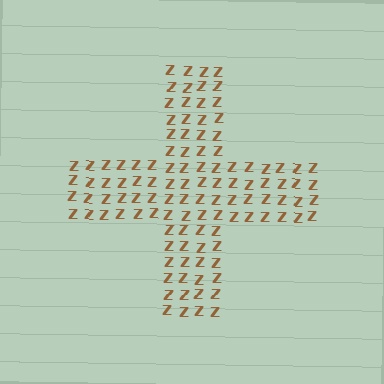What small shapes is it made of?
It is made of small letter Z's.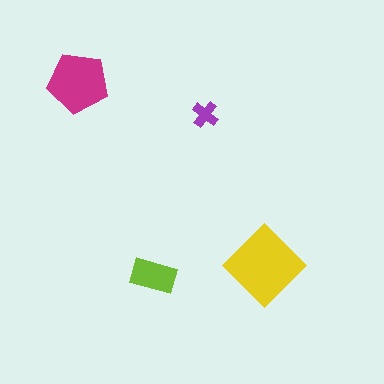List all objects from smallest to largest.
The purple cross, the lime rectangle, the magenta pentagon, the yellow diamond.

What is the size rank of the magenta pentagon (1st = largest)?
2nd.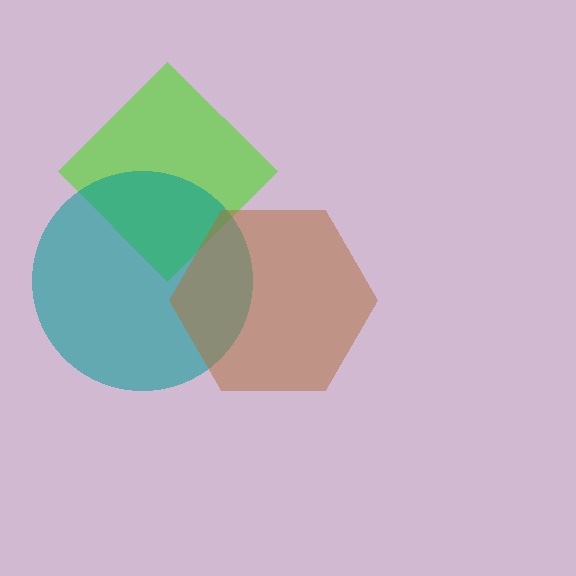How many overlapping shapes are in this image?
There are 3 overlapping shapes in the image.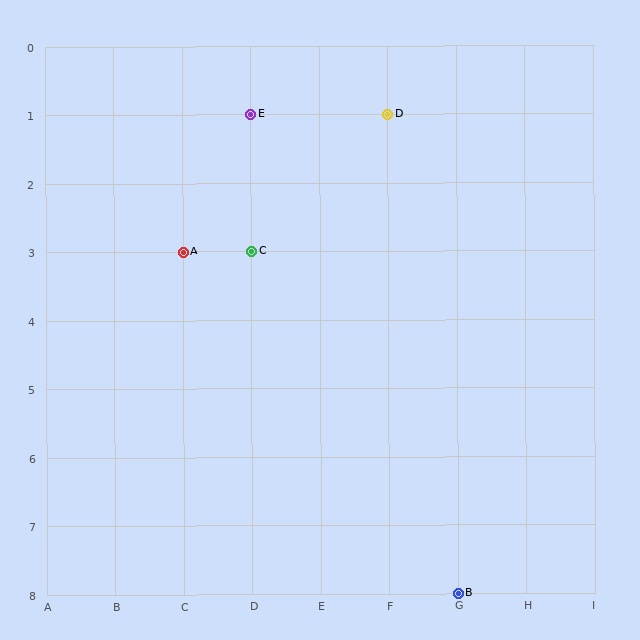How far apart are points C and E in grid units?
Points C and E are 2 rows apart.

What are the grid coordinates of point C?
Point C is at grid coordinates (D, 3).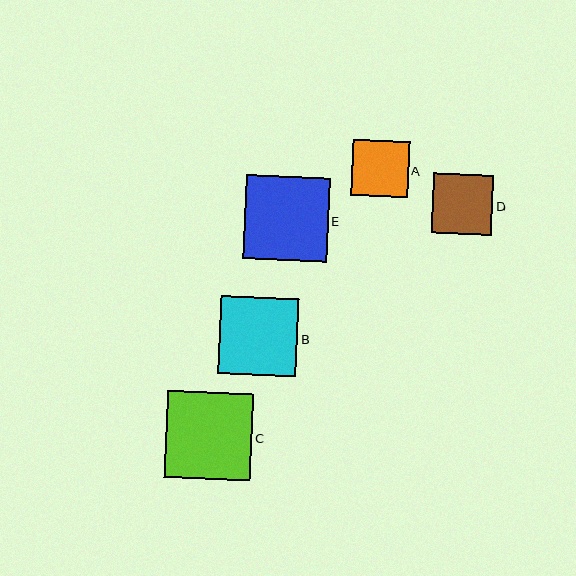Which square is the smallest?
Square A is the smallest with a size of approximately 57 pixels.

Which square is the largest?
Square C is the largest with a size of approximately 87 pixels.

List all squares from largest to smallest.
From largest to smallest: C, E, B, D, A.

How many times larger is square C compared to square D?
Square C is approximately 1.4 times the size of square D.